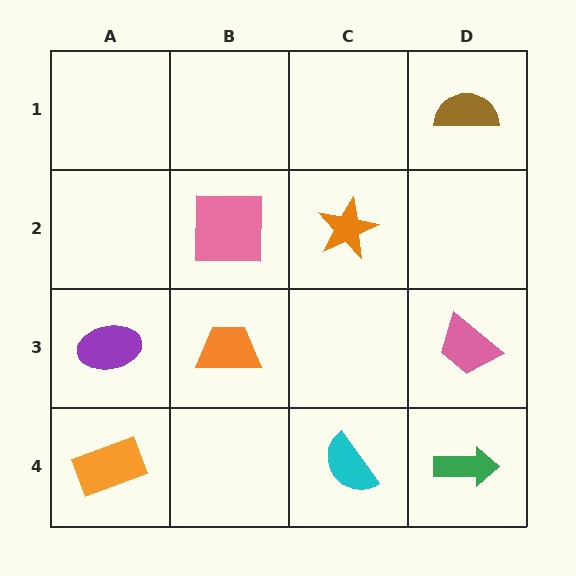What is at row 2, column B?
A pink square.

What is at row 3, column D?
A pink trapezoid.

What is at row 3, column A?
A purple ellipse.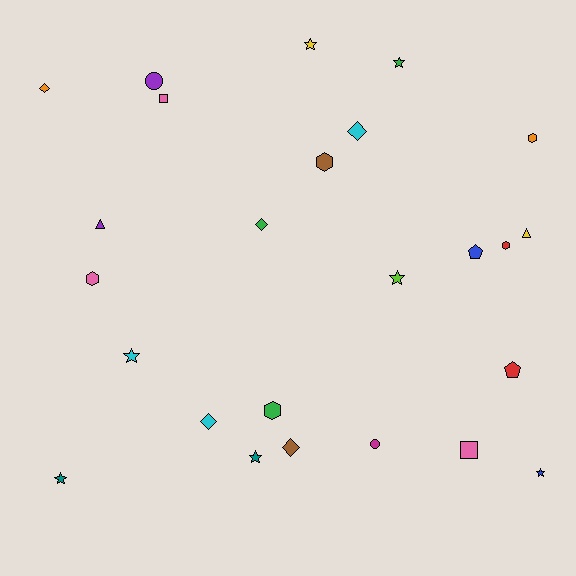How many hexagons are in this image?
There are 5 hexagons.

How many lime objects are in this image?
There is 1 lime object.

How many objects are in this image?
There are 25 objects.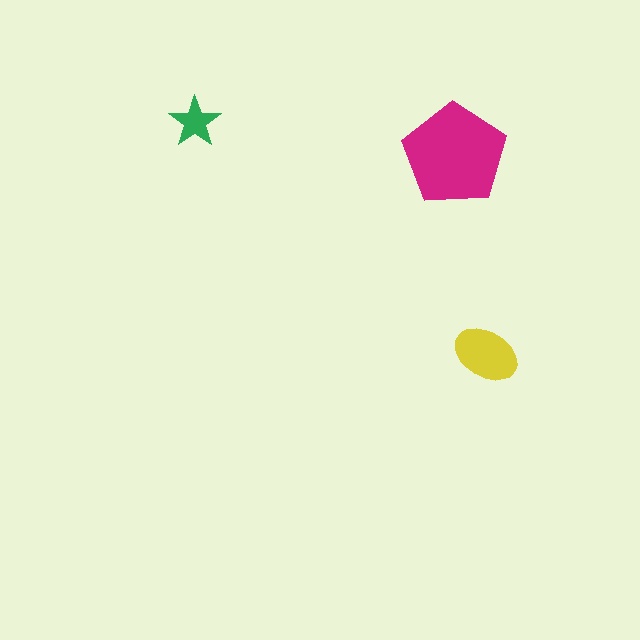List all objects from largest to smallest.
The magenta pentagon, the yellow ellipse, the green star.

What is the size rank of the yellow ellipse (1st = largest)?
2nd.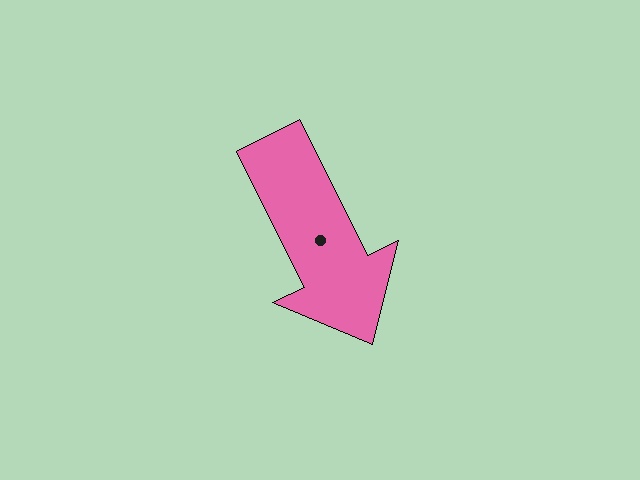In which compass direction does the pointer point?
Southeast.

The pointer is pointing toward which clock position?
Roughly 5 o'clock.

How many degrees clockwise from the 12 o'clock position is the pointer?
Approximately 153 degrees.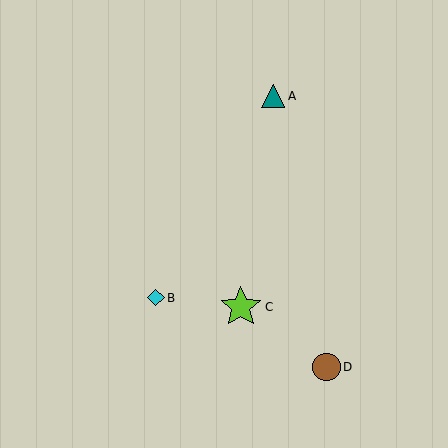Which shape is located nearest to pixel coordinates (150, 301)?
The cyan diamond (labeled B) at (156, 298) is nearest to that location.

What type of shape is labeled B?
Shape B is a cyan diamond.